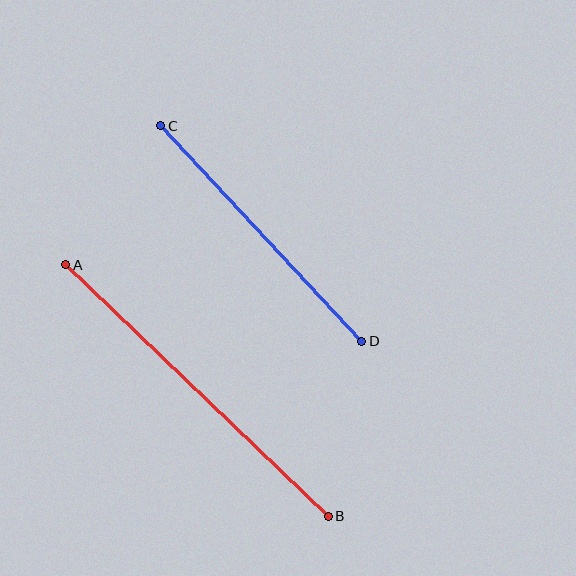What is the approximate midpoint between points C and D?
The midpoint is at approximately (261, 233) pixels.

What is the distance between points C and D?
The distance is approximately 294 pixels.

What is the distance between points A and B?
The distance is approximately 364 pixels.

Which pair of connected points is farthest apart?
Points A and B are farthest apart.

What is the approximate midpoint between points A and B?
The midpoint is at approximately (197, 391) pixels.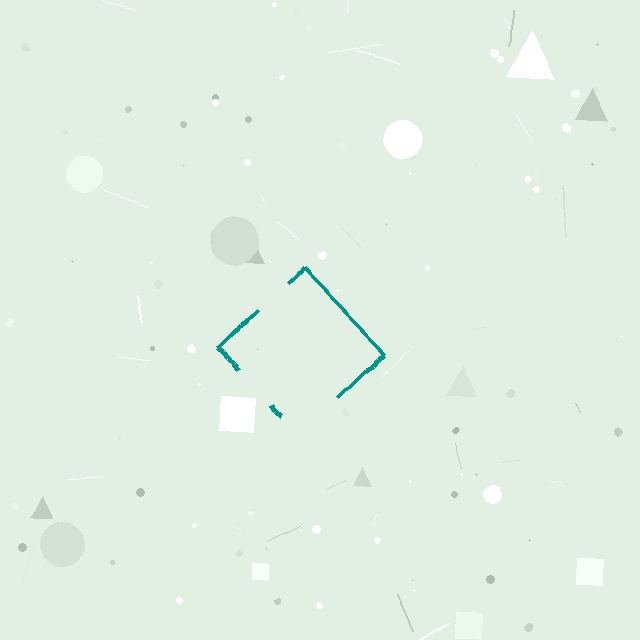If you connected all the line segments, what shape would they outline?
They would outline a diamond.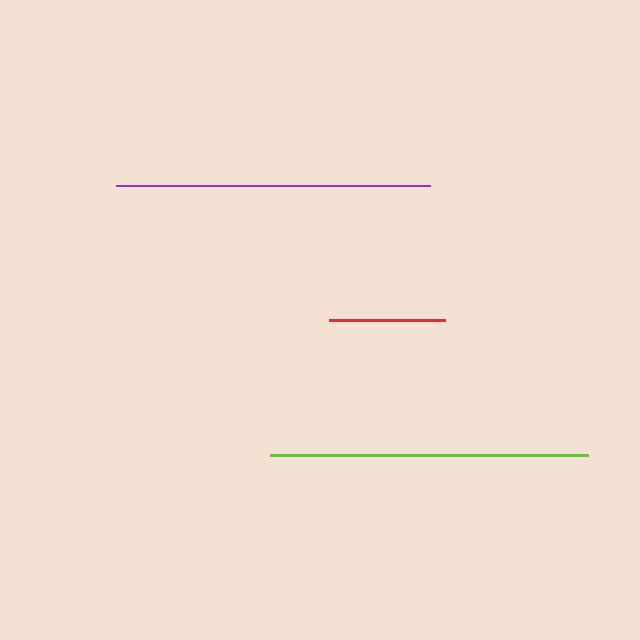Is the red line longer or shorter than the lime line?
The lime line is longer than the red line.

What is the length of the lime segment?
The lime segment is approximately 318 pixels long.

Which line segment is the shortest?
The red line is the shortest at approximately 116 pixels.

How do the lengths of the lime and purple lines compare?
The lime and purple lines are approximately the same length.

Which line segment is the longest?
The lime line is the longest at approximately 318 pixels.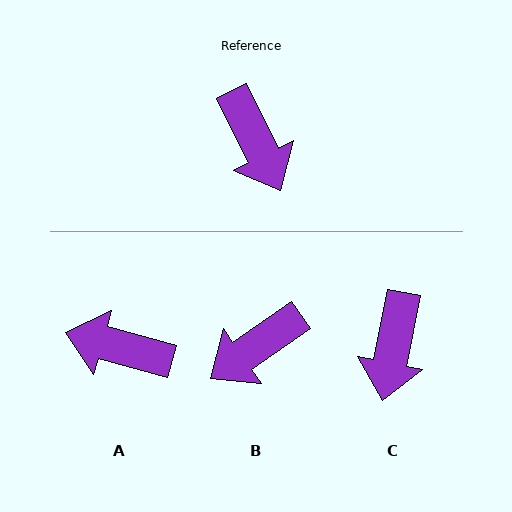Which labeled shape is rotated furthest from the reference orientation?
A, about 132 degrees away.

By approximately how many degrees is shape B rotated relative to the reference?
Approximately 82 degrees clockwise.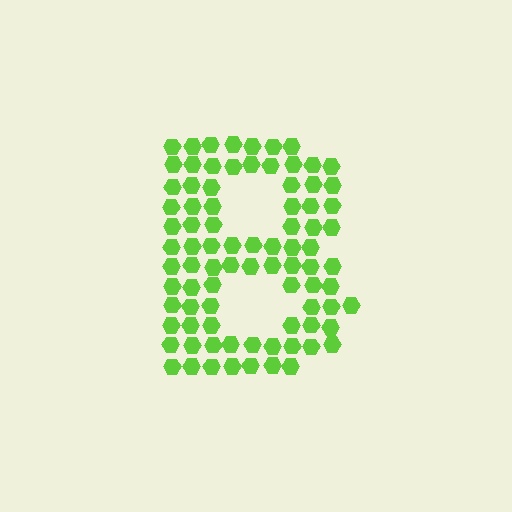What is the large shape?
The large shape is the letter B.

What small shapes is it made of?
It is made of small hexagons.